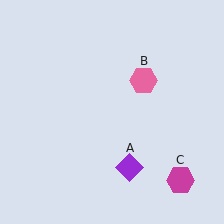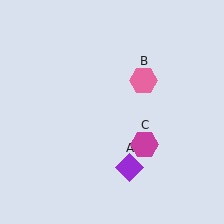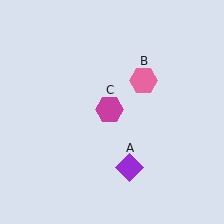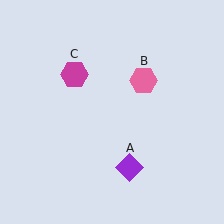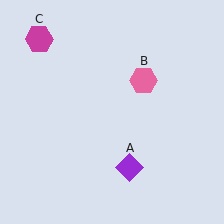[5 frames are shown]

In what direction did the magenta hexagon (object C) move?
The magenta hexagon (object C) moved up and to the left.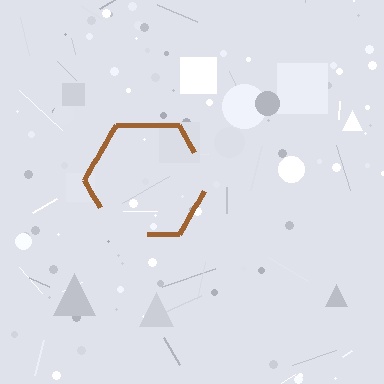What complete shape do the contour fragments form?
The contour fragments form a hexagon.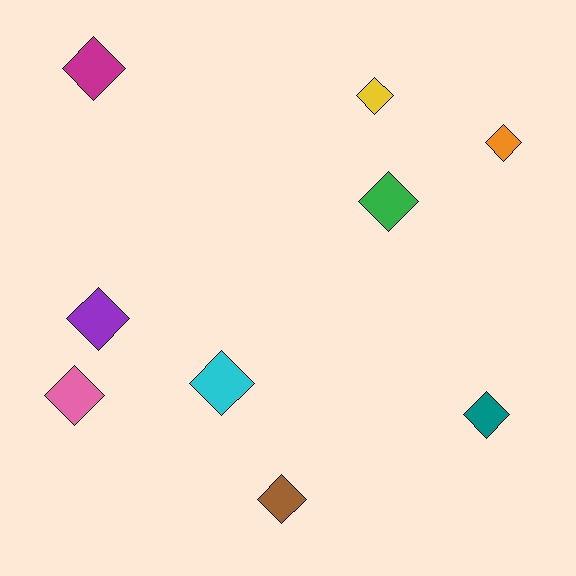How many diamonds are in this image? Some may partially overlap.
There are 9 diamonds.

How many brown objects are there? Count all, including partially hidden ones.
There is 1 brown object.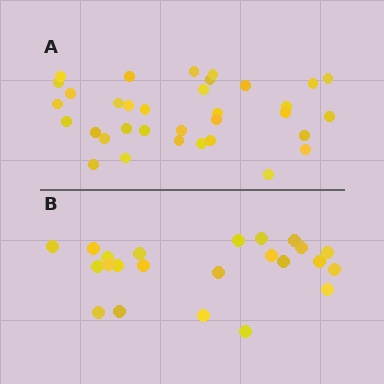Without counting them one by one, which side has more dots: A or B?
Region A (the top region) has more dots.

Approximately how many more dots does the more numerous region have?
Region A has roughly 12 or so more dots than region B.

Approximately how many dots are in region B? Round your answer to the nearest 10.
About 20 dots. (The exact count is 23, which rounds to 20.)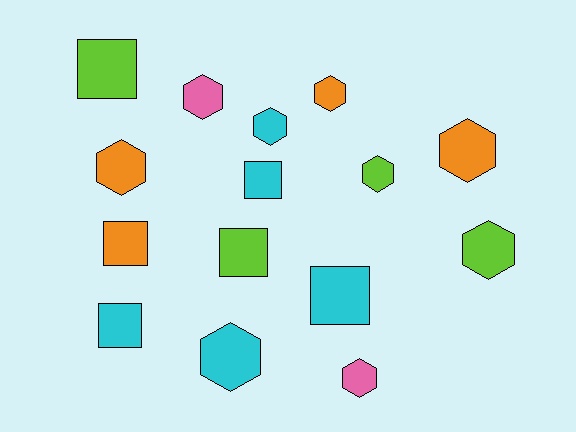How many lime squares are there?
There are 2 lime squares.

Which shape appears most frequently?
Hexagon, with 9 objects.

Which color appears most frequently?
Cyan, with 5 objects.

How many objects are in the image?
There are 15 objects.